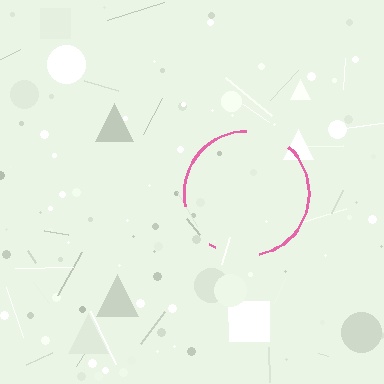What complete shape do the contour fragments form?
The contour fragments form a circle.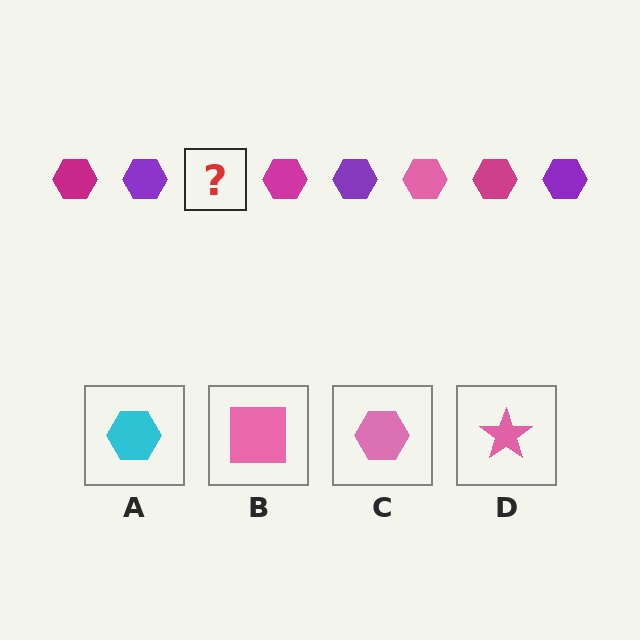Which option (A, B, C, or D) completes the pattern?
C.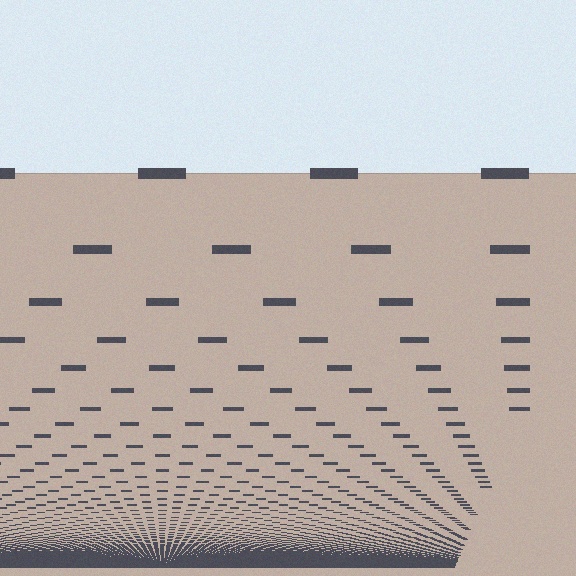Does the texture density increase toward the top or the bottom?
Density increases toward the bottom.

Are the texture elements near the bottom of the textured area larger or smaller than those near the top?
Smaller. The gradient is inverted — elements near the bottom are smaller and denser.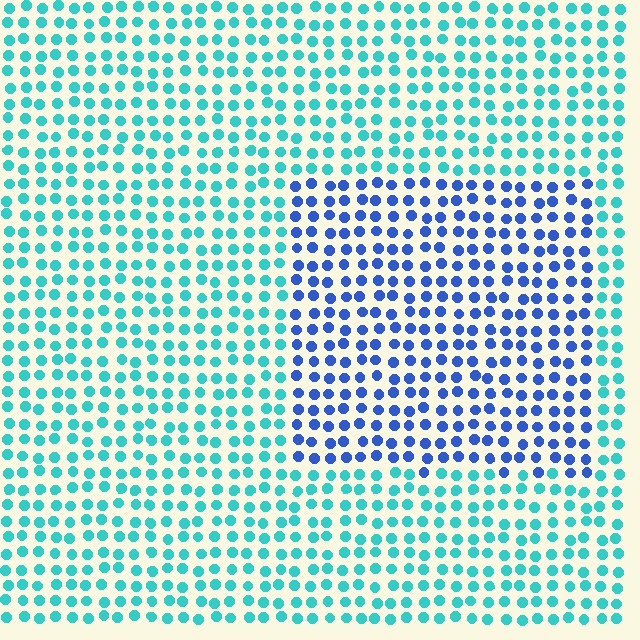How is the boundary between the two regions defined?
The boundary is defined purely by a slight shift in hue (about 47 degrees). Spacing, size, and orientation are identical on both sides.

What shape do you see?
I see a rectangle.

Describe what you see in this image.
The image is filled with small cyan elements in a uniform arrangement. A rectangle-shaped region is visible where the elements are tinted to a slightly different hue, forming a subtle color boundary.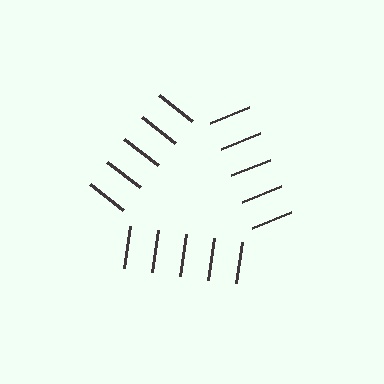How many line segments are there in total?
15 — 5 along each of the 3 edges.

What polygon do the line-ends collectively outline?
An illusory triangle — the line segments terminate on its edges but no continuous stroke is drawn.